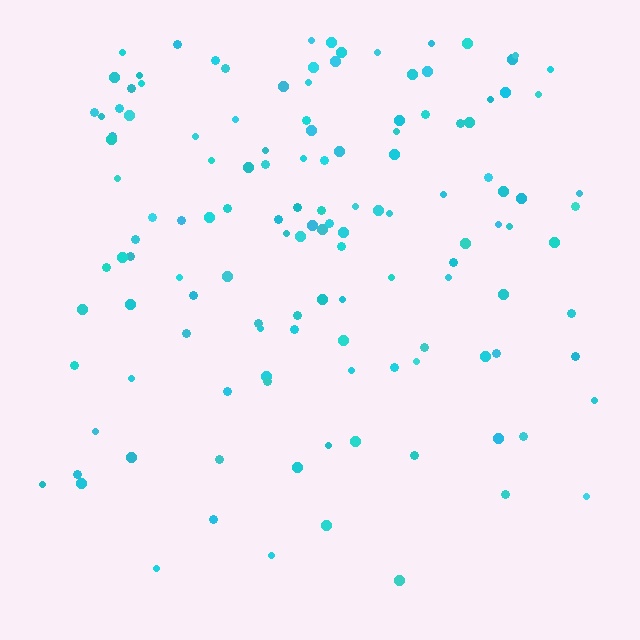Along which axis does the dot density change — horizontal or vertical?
Vertical.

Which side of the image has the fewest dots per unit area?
The bottom.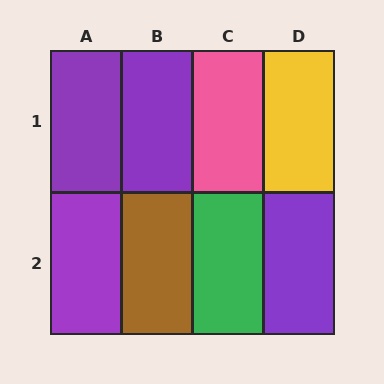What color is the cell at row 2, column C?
Green.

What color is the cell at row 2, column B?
Brown.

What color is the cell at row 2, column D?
Purple.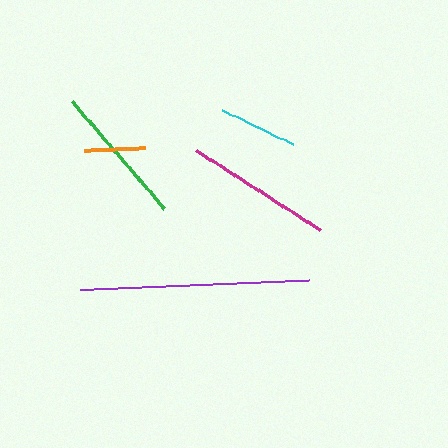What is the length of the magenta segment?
The magenta segment is approximately 148 pixels long.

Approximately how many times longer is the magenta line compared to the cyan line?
The magenta line is approximately 1.9 times the length of the cyan line.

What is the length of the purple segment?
The purple segment is approximately 230 pixels long.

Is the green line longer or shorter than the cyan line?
The green line is longer than the cyan line.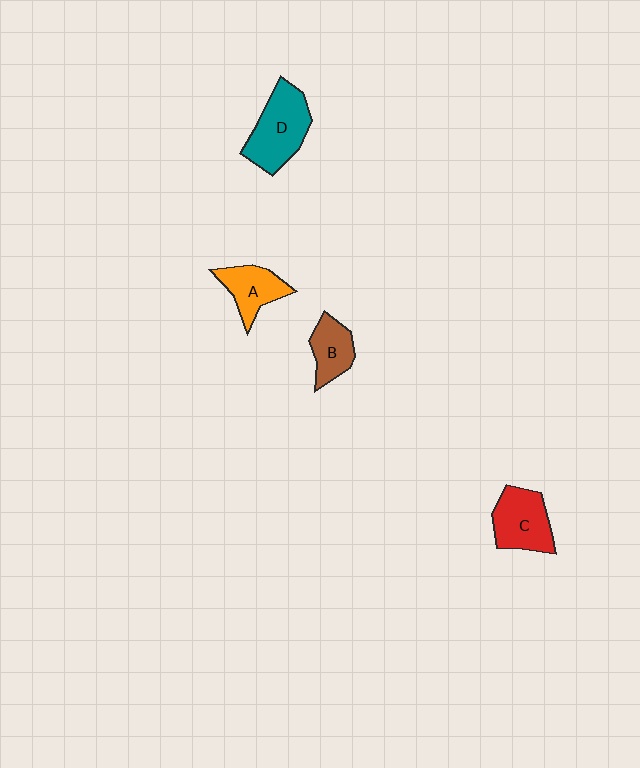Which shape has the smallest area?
Shape B (brown).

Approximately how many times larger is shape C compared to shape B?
Approximately 1.4 times.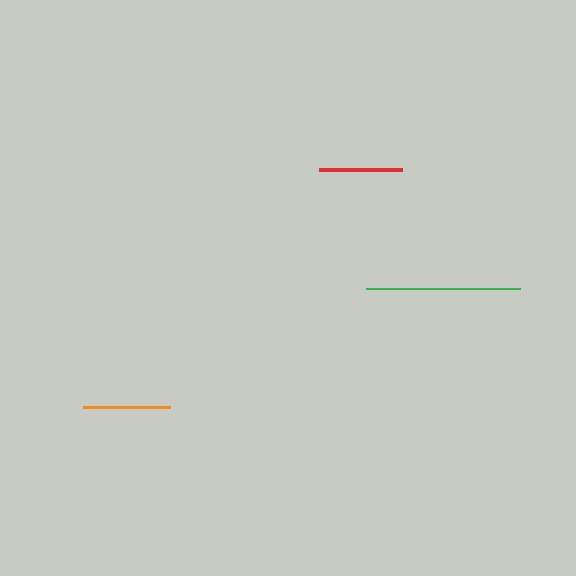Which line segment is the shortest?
The red line is the shortest at approximately 83 pixels.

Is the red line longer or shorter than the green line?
The green line is longer than the red line.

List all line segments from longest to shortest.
From longest to shortest: green, orange, red.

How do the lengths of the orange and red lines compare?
The orange and red lines are approximately the same length.